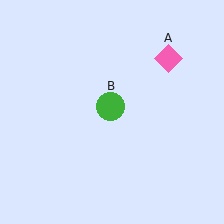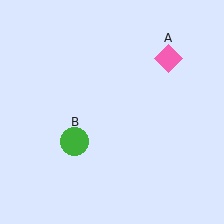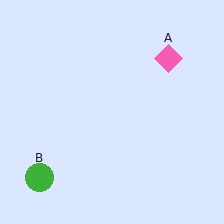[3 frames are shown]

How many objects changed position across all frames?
1 object changed position: green circle (object B).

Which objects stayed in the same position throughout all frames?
Pink diamond (object A) remained stationary.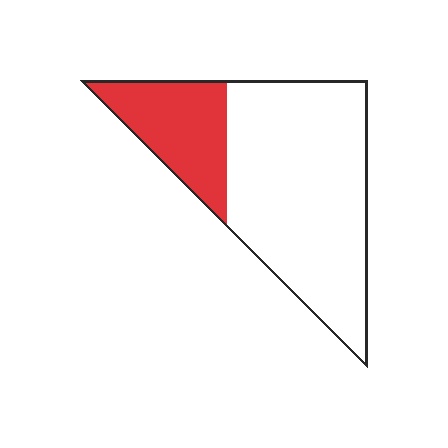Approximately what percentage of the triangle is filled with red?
Approximately 25%.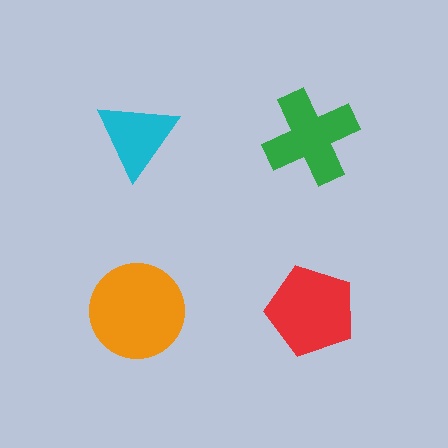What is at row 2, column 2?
A red pentagon.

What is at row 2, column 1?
An orange circle.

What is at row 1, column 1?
A cyan triangle.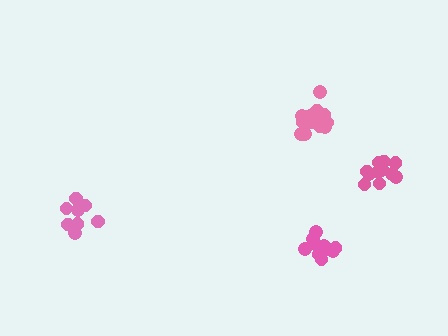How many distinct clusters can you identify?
There are 4 distinct clusters.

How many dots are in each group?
Group 1: 8 dots, Group 2: 12 dots, Group 3: 10 dots, Group 4: 14 dots (44 total).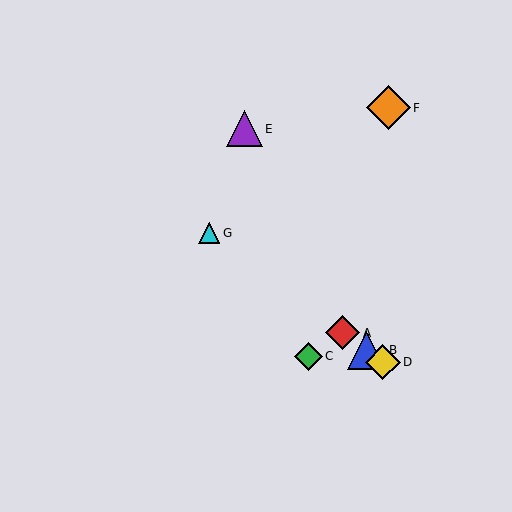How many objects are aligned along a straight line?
4 objects (A, B, D, G) are aligned along a straight line.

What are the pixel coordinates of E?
Object E is at (244, 129).